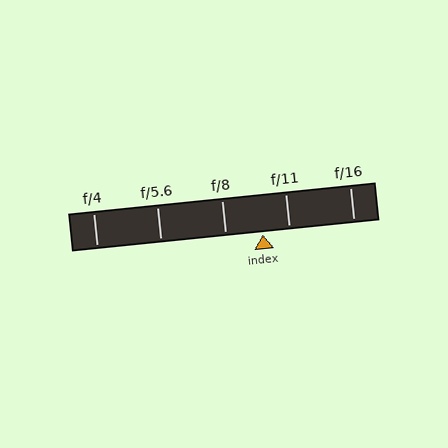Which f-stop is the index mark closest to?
The index mark is closest to f/11.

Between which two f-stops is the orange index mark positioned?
The index mark is between f/8 and f/11.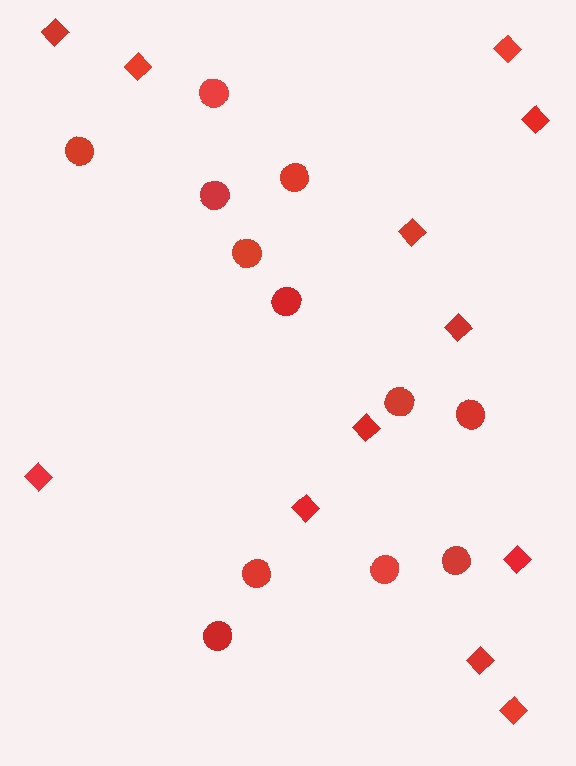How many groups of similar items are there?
There are 2 groups: one group of circles (12) and one group of diamonds (12).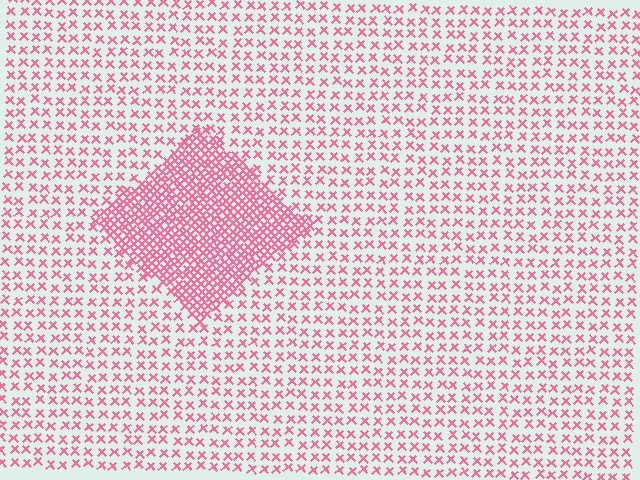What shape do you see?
I see a diamond.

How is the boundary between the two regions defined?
The boundary is defined by a change in element density (approximately 2.7x ratio). All elements are the same color, size, and shape.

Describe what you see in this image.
The image contains small pink elements arranged at two different densities. A diamond-shaped region is visible where the elements are more densely packed than the surrounding area.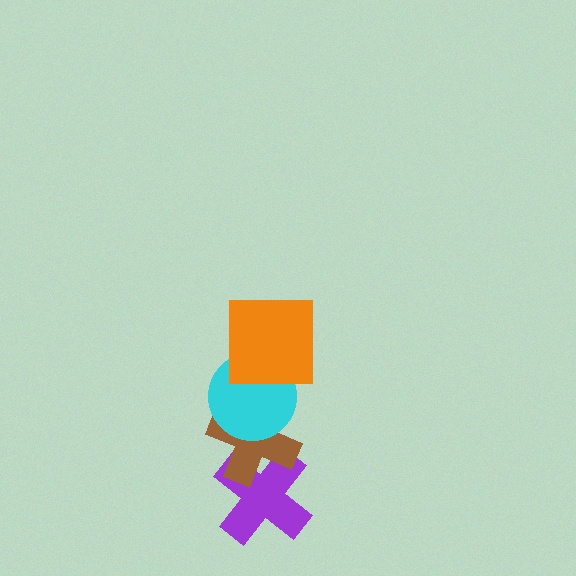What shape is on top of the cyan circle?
The orange square is on top of the cyan circle.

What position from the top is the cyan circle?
The cyan circle is 2nd from the top.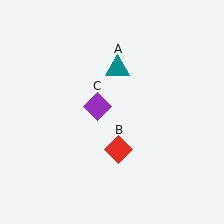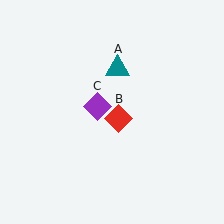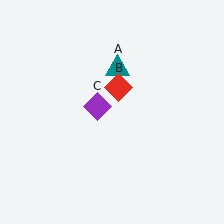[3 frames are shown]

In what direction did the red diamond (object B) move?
The red diamond (object B) moved up.